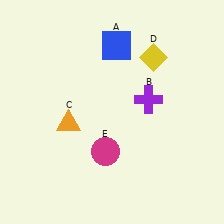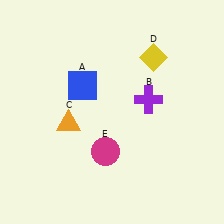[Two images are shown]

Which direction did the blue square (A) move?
The blue square (A) moved down.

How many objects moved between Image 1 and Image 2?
1 object moved between the two images.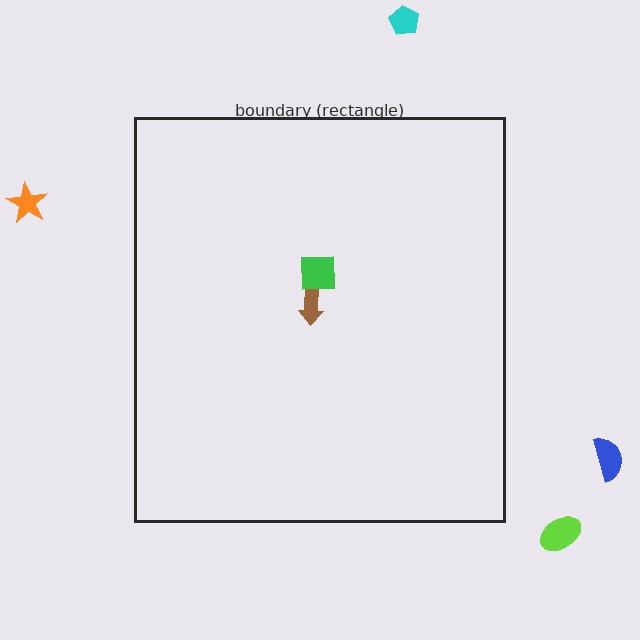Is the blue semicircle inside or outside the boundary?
Outside.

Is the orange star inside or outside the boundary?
Outside.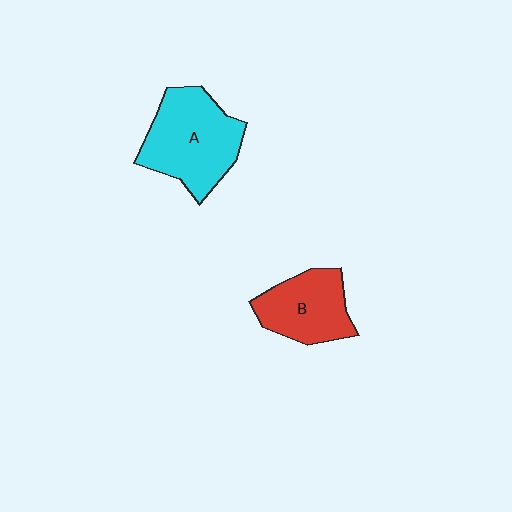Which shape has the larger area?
Shape A (cyan).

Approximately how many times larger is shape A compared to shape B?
Approximately 1.4 times.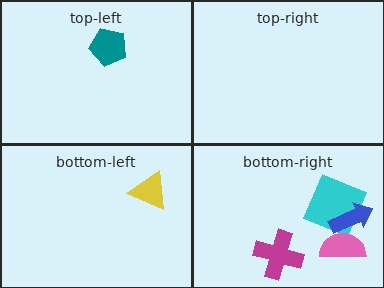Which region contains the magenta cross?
The bottom-right region.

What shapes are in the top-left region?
The teal pentagon.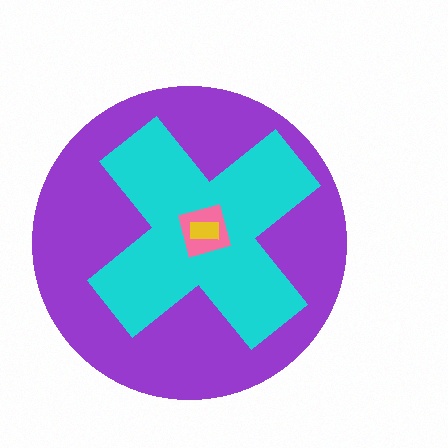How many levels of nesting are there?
4.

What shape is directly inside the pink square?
The yellow rectangle.